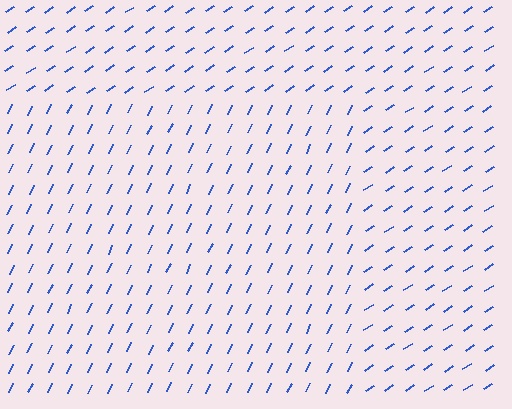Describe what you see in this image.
The image is filled with small blue line segments. A rectangle region in the image has lines oriented differently from the surrounding lines, creating a visible texture boundary.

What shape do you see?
I see a rectangle.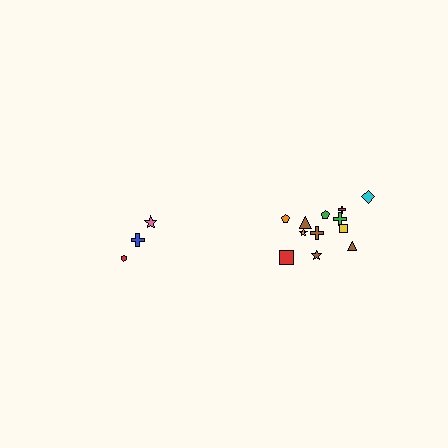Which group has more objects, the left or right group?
The right group.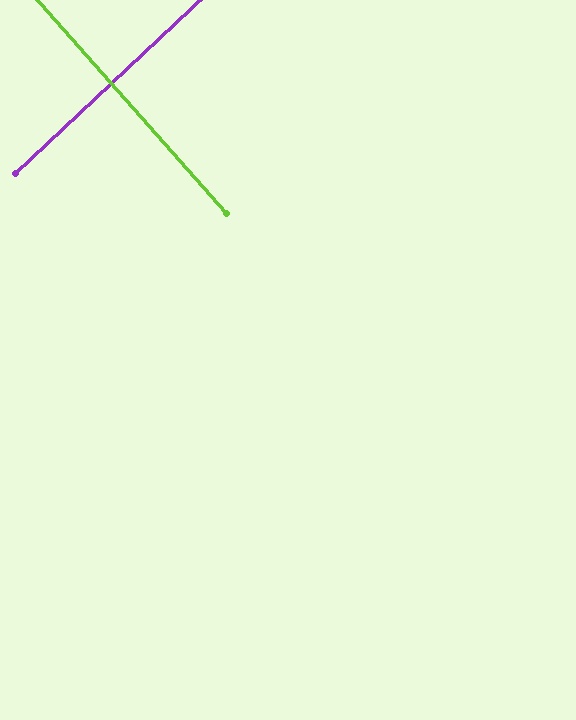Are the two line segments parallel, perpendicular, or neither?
Perpendicular — they meet at approximately 88°.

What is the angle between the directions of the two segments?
Approximately 88 degrees.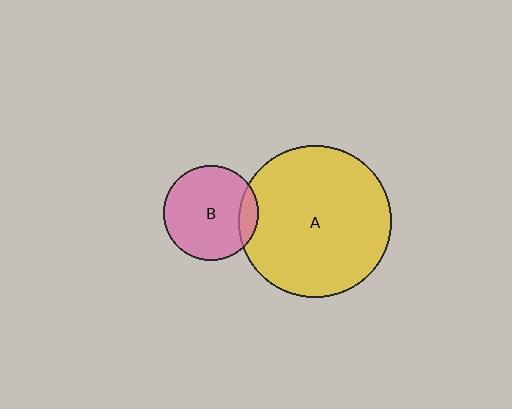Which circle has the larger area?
Circle A (yellow).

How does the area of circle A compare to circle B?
Approximately 2.6 times.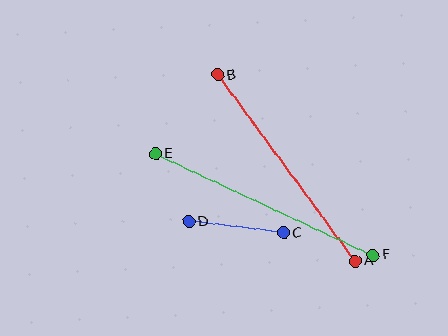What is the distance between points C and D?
The distance is approximately 95 pixels.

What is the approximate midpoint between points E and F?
The midpoint is at approximately (264, 204) pixels.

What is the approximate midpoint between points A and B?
The midpoint is at approximately (286, 168) pixels.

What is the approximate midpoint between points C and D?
The midpoint is at approximately (236, 227) pixels.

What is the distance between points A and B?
The distance is approximately 231 pixels.